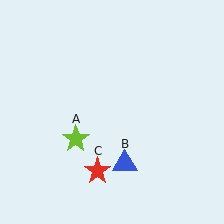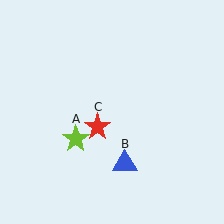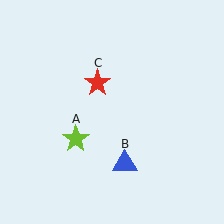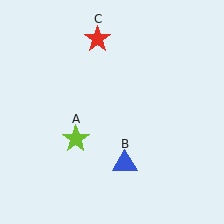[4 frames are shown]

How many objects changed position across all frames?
1 object changed position: red star (object C).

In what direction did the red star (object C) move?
The red star (object C) moved up.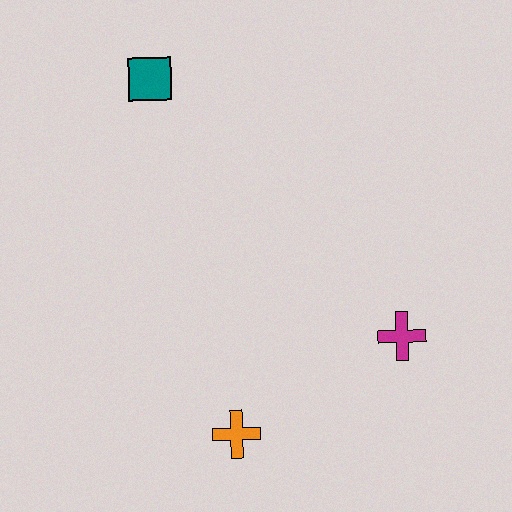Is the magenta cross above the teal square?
No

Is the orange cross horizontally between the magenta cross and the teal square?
Yes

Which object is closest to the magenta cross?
The orange cross is closest to the magenta cross.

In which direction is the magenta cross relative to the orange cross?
The magenta cross is to the right of the orange cross.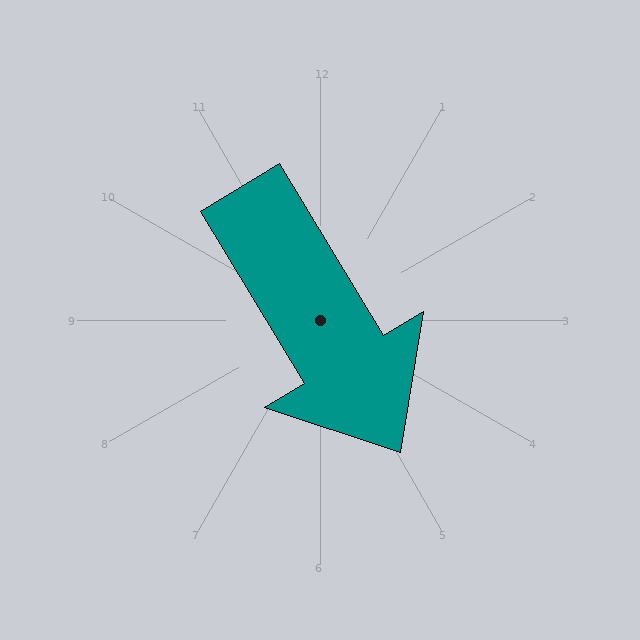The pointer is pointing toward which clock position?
Roughly 5 o'clock.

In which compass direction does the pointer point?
Southeast.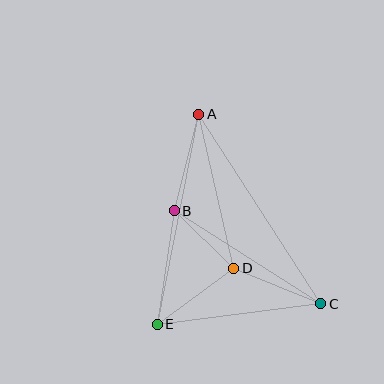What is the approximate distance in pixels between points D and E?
The distance between D and E is approximately 95 pixels.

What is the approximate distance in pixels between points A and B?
The distance between A and B is approximately 100 pixels.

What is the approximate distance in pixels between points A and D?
The distance between A and D is approximately 158 pixels.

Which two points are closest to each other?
Points B and D are closest to each other.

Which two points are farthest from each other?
Points A and C are farthest from each other.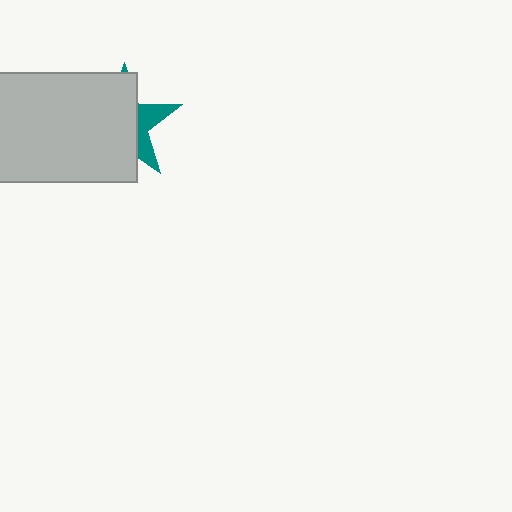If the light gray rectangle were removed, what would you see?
You would see the complete teal star.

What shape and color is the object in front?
The object in front is a light gray rectangle.